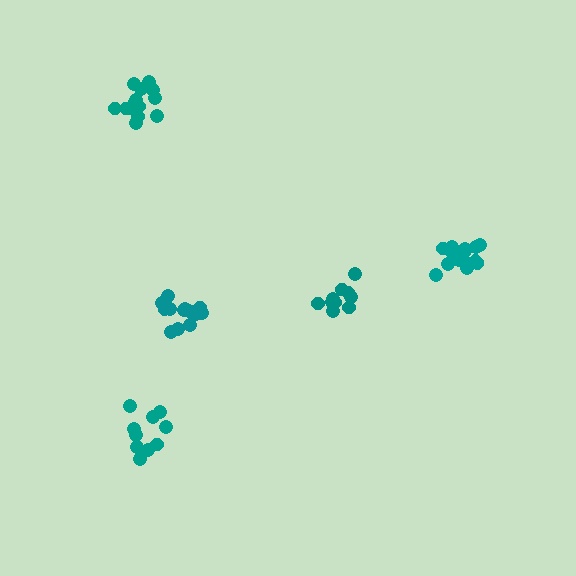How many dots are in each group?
Group 1: 14 dots, Group 2: 10 dots, Group 3: 15 dots, Group 4: 10 dots, Group 5: 14 dots (63 total).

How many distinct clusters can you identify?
There are 5 distinct clusters.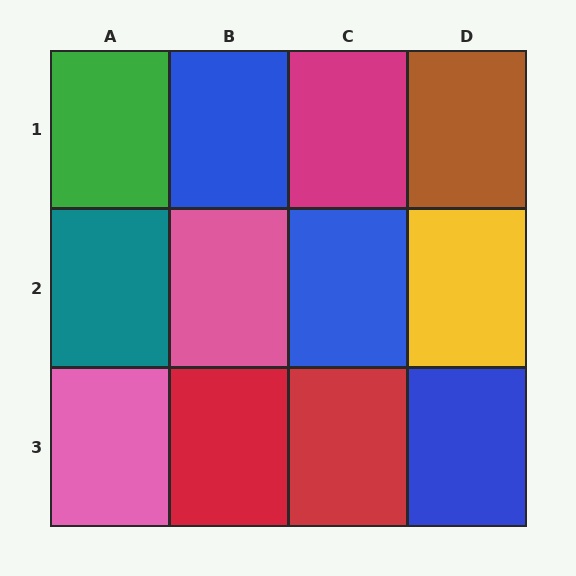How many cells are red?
2 cells are red.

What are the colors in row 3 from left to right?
Pink, red, red, blue.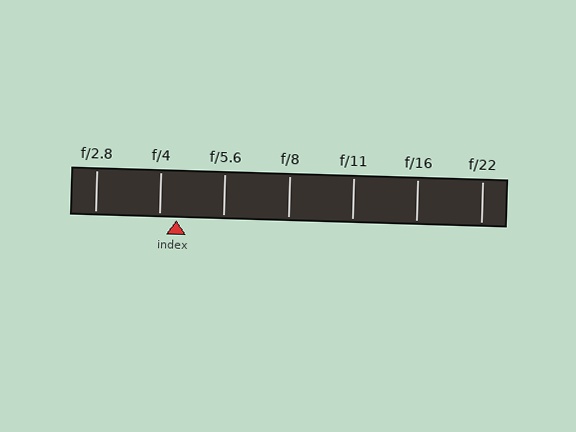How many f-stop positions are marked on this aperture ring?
There are 7 f-stop positions marked.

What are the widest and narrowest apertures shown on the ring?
The widest aperture shown is f/2.8 and the narrowest is f/22.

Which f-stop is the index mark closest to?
The index mark is closest to f/4.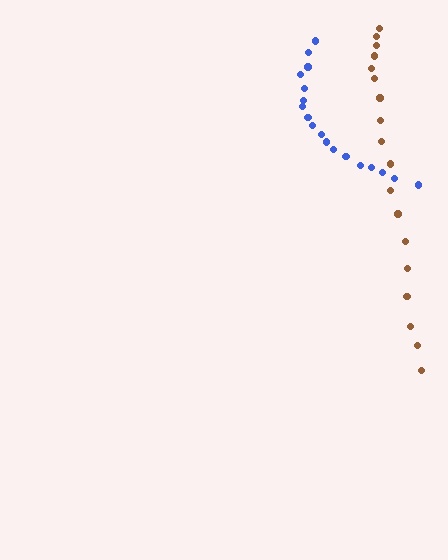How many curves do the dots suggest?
There are 2 distinct paths.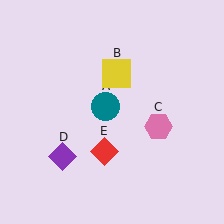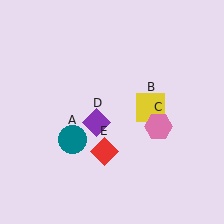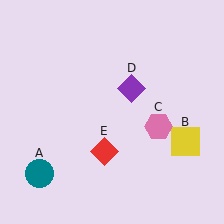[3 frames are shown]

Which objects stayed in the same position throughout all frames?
Pink hexagon (object C) and red diamond (object E) remained stationary.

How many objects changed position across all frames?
3 objects changed position: teal circle (object A), yellow square (object B), purple diamond (object D).